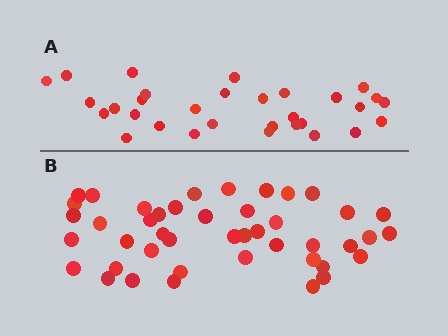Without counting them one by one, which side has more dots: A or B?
Region B (the bottom region) has more dots.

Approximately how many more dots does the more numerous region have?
Region B has approximately 15 more dots than region A.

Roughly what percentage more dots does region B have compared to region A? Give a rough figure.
About 40% more.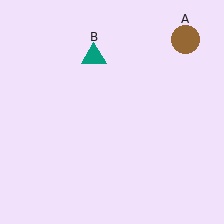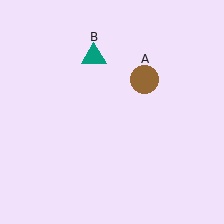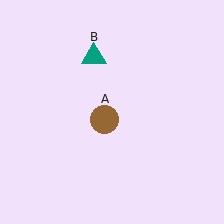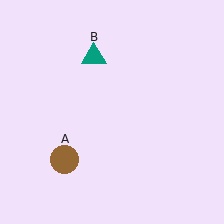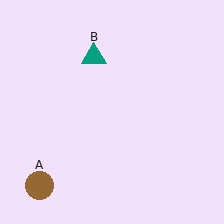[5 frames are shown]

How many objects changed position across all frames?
1 object changed position: brown circle (object A).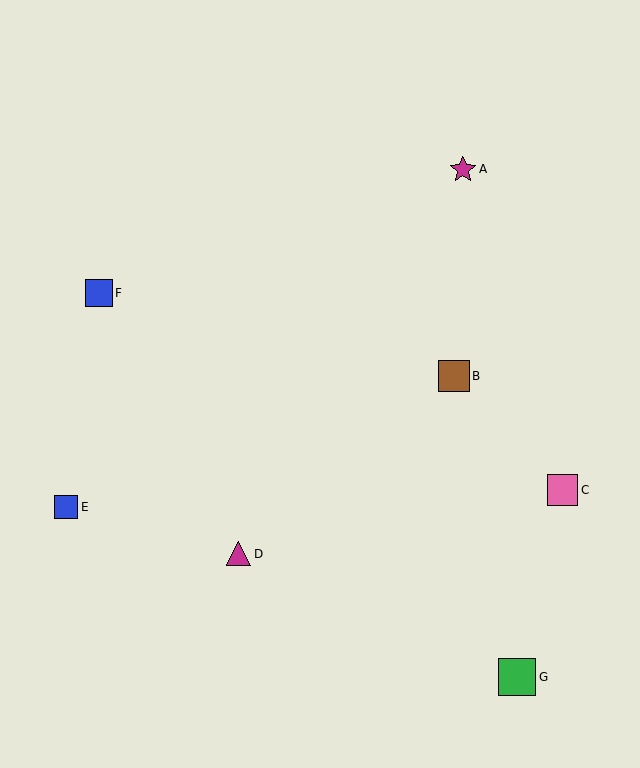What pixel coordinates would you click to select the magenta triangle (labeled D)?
Click at (238, 554) to select the magenta triangle D.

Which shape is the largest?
The green square (labeled G) is the largest.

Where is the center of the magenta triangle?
The center of the magenta triangle is at (238, 554).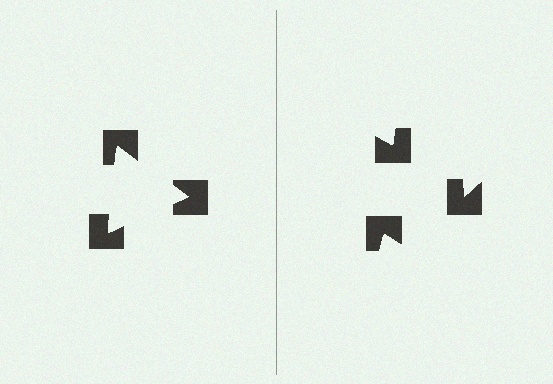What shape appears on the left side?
An illusory triangle.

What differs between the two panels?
The notched squares are positioned identically on both sides; only the wedge orientations differ. On the left they align to a triangle; on the right they are misaligned.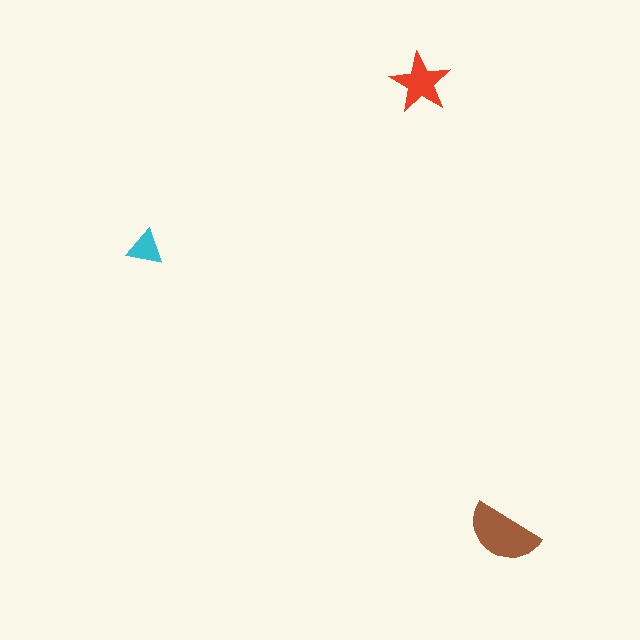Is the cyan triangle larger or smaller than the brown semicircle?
Smaller.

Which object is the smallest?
The cyan triangle.